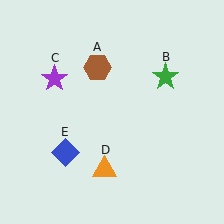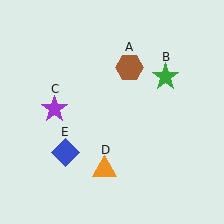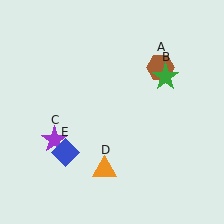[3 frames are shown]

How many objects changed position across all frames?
2 objects changed position: brown hexagon (object A), purple star (object C).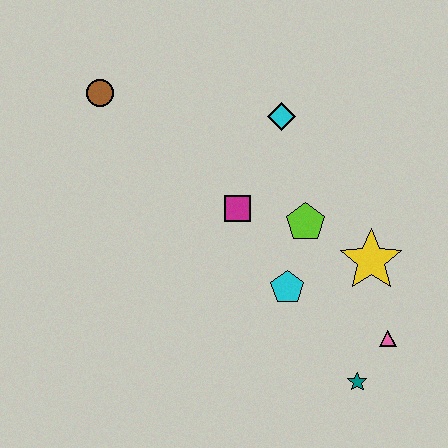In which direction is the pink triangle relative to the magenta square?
The pink triangle is to the right of the magenta square.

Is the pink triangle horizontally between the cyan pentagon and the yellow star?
No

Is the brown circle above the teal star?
Yes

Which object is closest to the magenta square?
The lime pentagon is closest to the magenta square.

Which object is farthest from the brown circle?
The teal star is farthest from the brown circle.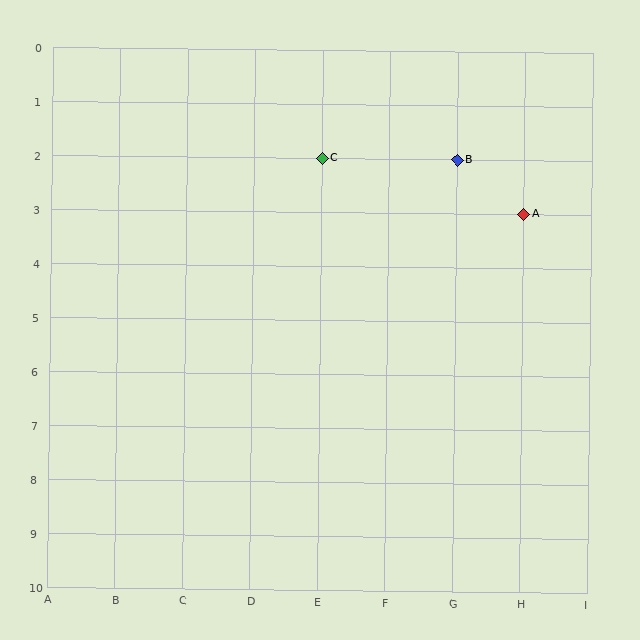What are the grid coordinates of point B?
Point B is at grid coordinates (G, 2).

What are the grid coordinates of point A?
Point A is at grid coordinates (H, 3).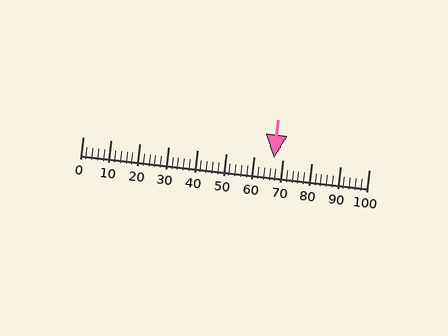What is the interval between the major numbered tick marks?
The major tick marks are spaced 10 units apart.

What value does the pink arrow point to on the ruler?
The pink arrow points to approximately 67.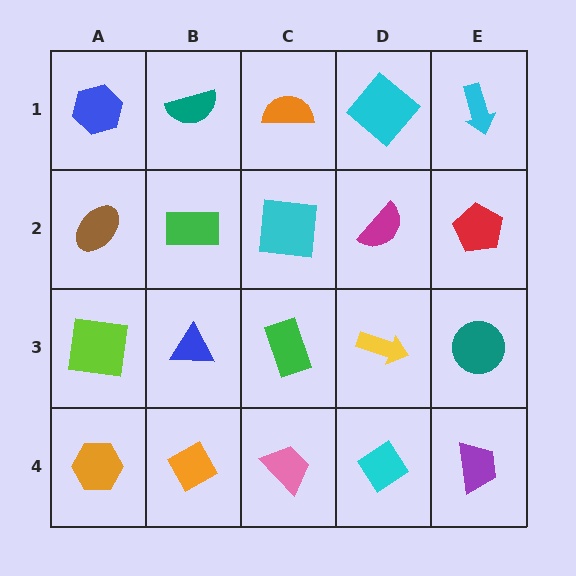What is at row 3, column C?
A green rectangle.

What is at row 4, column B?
An orange diamond.